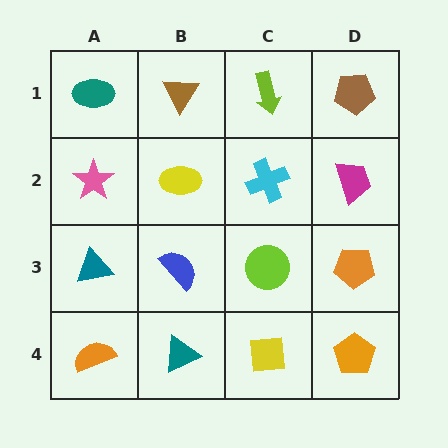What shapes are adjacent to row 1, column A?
A pink star (row 2, column A), a brown triangle (row 1, column B).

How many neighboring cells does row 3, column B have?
4.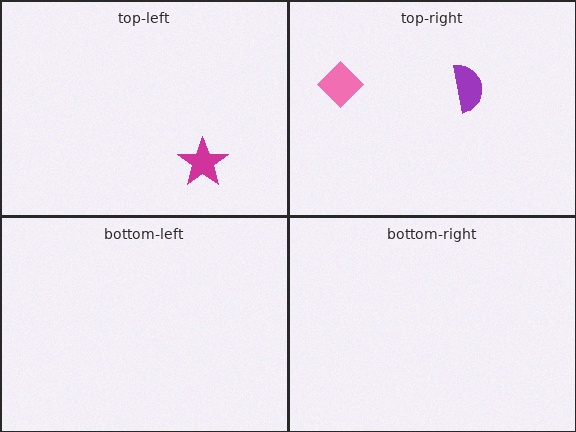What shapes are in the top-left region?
The magenta star.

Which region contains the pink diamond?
The top-right region.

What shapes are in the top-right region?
The pink diamond, the purple semicircle.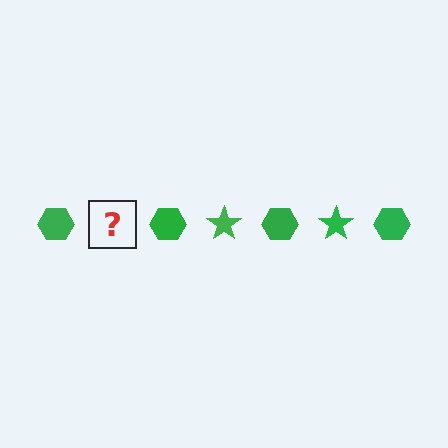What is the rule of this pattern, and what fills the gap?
The rule is that the pattern cycles through hexagon, star shapes in green. The gap should be filled with a green star.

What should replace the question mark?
The question mark should be replaced with a green star.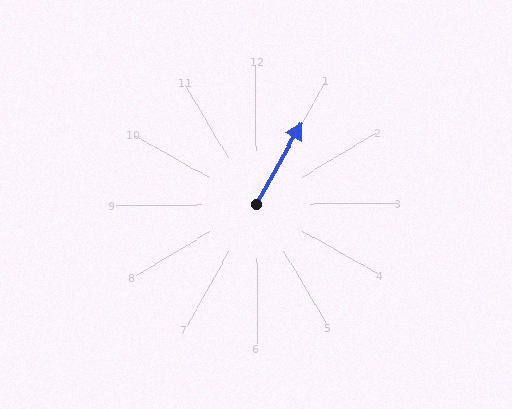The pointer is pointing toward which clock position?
Roughly 1 o'clock.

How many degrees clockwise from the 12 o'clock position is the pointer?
Approximately 30 degrees.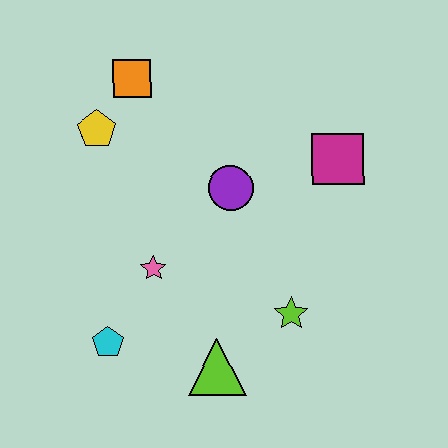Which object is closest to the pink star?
The cyan pentagon is closest to the pink star.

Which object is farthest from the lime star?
The orange square is farthest from the lime star.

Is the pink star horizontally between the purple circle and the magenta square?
No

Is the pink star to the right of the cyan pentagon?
Yes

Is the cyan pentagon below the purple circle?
Yes